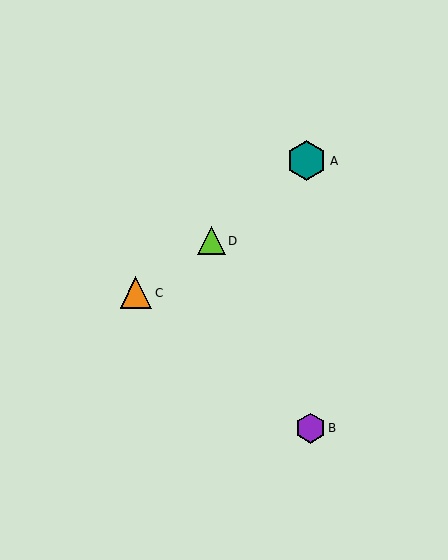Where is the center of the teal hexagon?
The center of the teal hexagon is at (307, 161).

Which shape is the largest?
The teal hexagon (labeled A) is the largest.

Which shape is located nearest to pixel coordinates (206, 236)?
The lime triangle (labeled D) at (211, 241) is nearest to that location.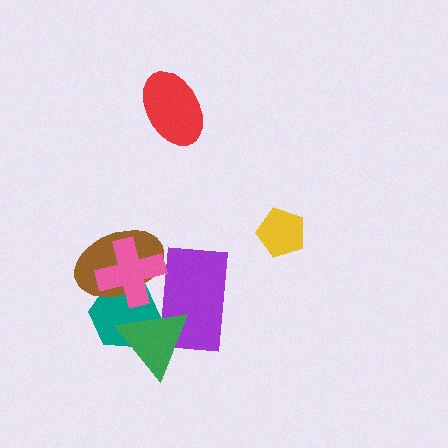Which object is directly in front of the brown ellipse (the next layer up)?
The purple rectangle is directly in front of the brown ellipse.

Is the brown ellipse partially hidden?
Yes, it is partially covered by another shape.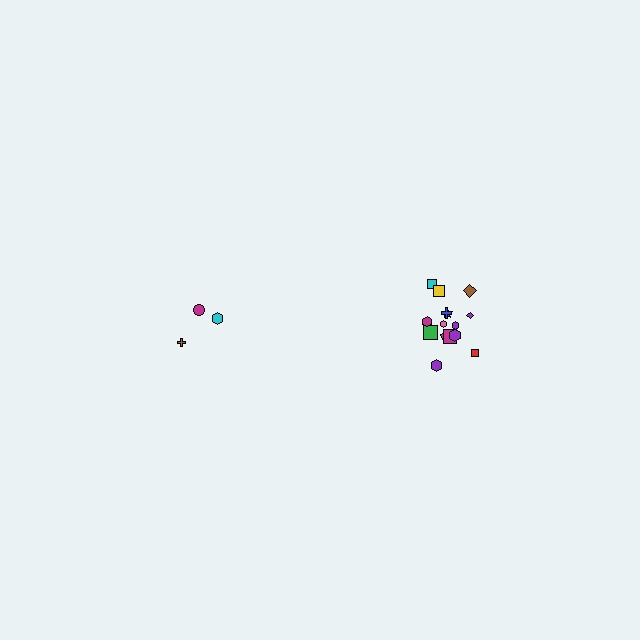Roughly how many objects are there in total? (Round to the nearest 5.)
Roughly 20 objects in total.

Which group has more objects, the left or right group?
The right group.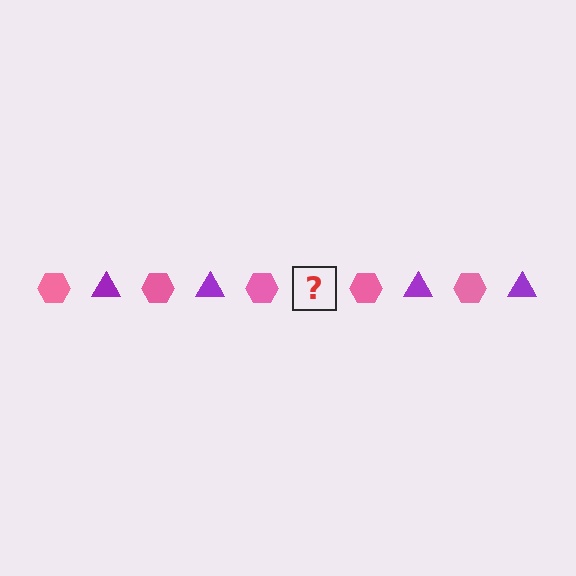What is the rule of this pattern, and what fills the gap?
The rule is that the pattern alternates between pink hexagon and purple triangle. The gap should be filled with a purple triangle.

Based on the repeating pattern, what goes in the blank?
The blank should be a purple triangle.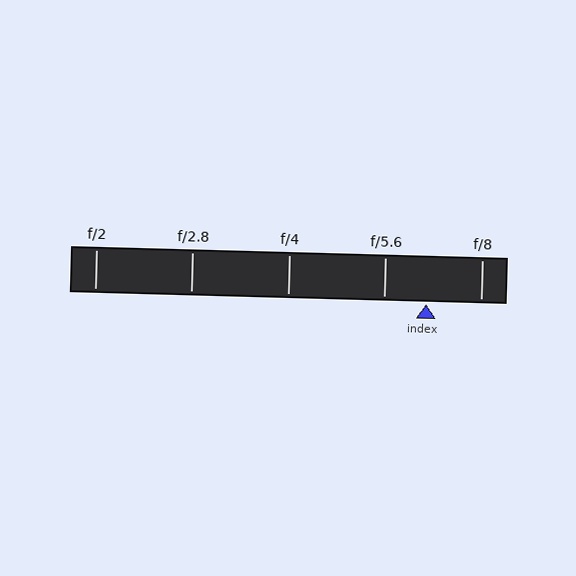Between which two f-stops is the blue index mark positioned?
The index mark is between f/5.6 and f/8.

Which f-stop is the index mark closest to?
The index mark is closest to f/5.6.